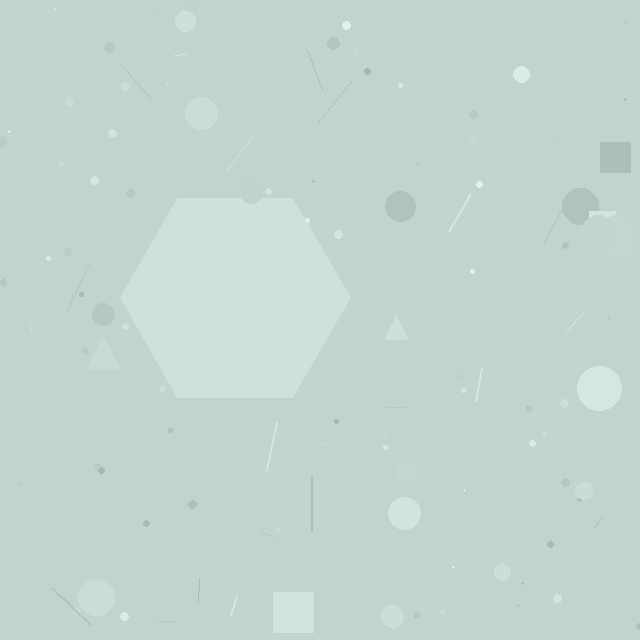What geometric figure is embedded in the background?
A hexagon is embedded in the background.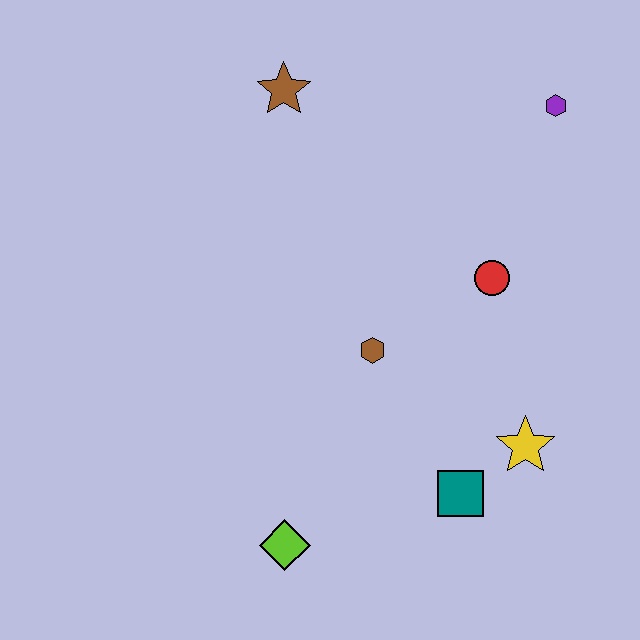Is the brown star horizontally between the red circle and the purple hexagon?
No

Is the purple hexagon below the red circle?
No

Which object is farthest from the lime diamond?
The purple hexagon is farthest from the lime diamond.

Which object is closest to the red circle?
The brown hexagon is closest to the red circle.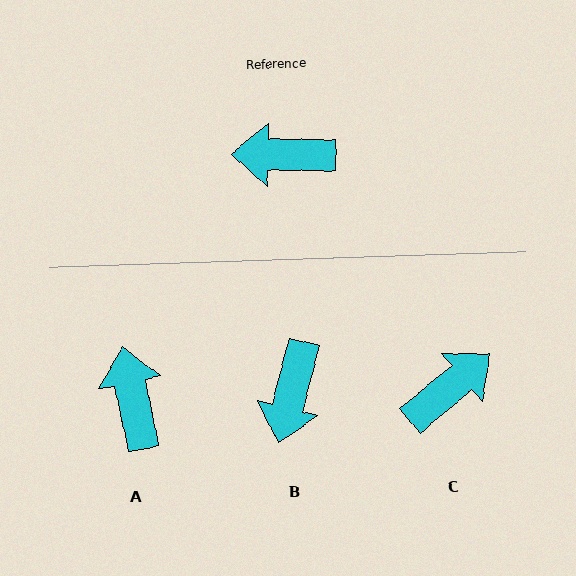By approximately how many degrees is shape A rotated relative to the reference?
Approximately 77 degrees clockwise.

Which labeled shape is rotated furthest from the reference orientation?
C, about 139 degrees away.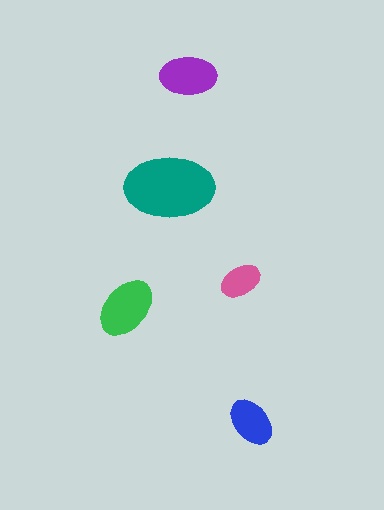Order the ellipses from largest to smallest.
the teal one, the green one, the purple one, the blue one, the pink one.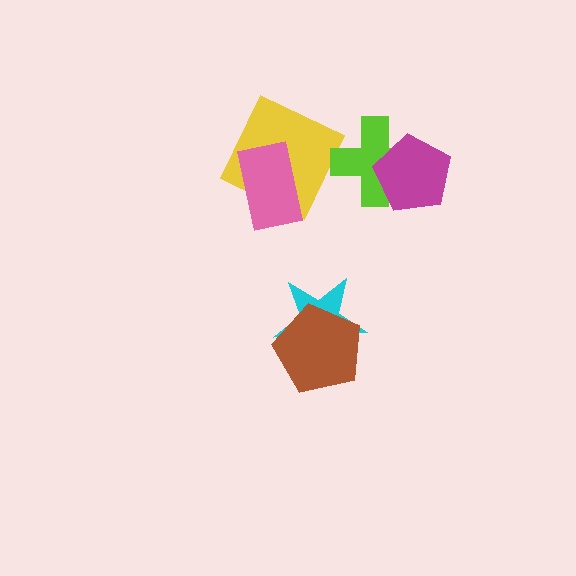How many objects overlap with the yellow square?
1 object overlaps with the yellow square.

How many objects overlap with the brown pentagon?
1 object overlaps with the brown pentagon.